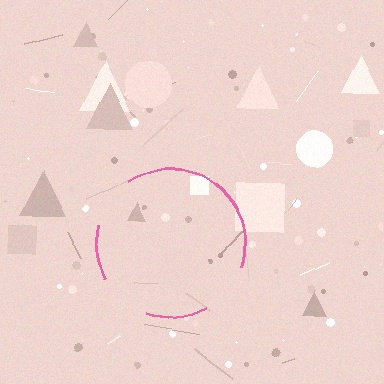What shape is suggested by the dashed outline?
The dashed outline suggests a circle.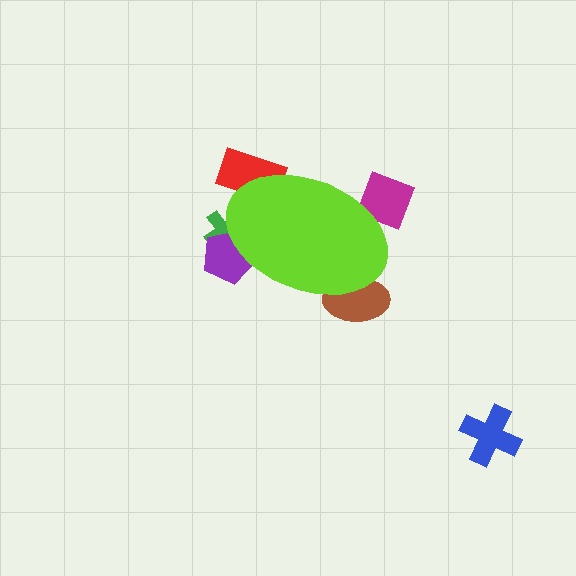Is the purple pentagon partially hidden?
Yes, the purple pentagon is partially hidden behind the lime ellipse.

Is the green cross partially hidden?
Yes, the green cross is partially hidden behind the lime ellipse.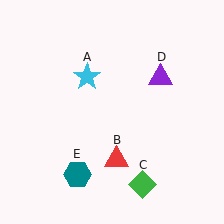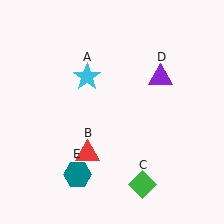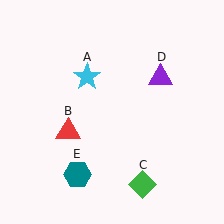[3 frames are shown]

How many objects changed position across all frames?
1 object changed position: red triangle (object B).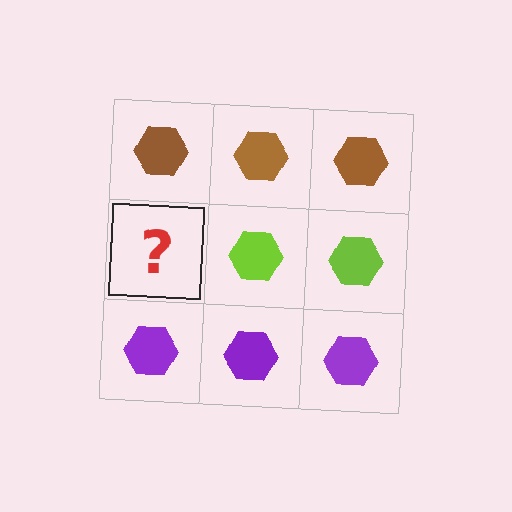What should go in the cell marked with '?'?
The missing cell should contain a lime hexagon.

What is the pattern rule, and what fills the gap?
The rule is that each row has a consistent color. The gap should be filled with a lime hexagon.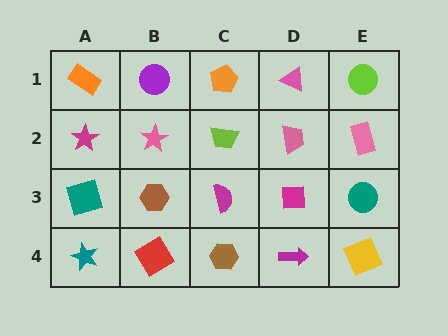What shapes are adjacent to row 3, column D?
A pink trapezoid (row 2, column D), a magenta arrow (row 4, column D), a magenta semicircle (row 3, column C), a teal circle (row 3, column E).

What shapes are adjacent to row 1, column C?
A lime trapezoid (row 2, column C), a purple circle (row 1, column B), a pink triangle (row 1, column D).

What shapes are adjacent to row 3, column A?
A magenta star (row 2, column A), a teal star (row 4, column A), a brown hexagon (row 3, column B).